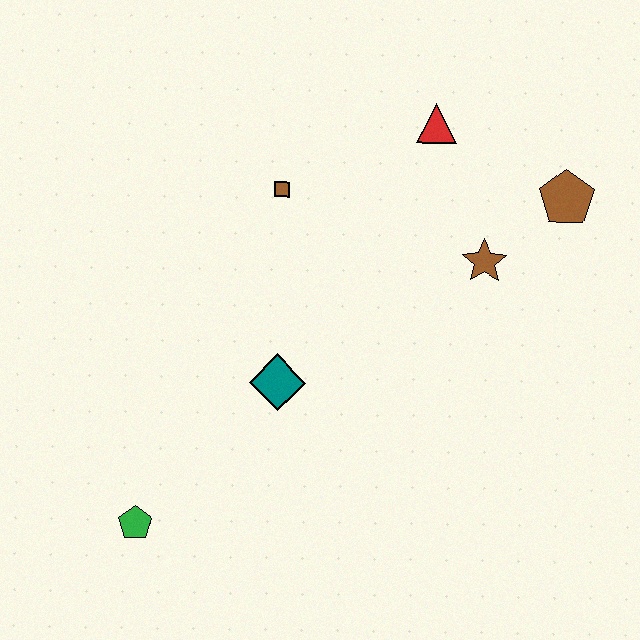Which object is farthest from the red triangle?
The green pentagon is farthest from the red triangle.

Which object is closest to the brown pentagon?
The brown star is closest to the brown pentagon.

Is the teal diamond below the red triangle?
Yes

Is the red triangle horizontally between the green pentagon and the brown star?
Yes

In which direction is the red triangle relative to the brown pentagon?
The red triangle is to the left of the brown pentagon.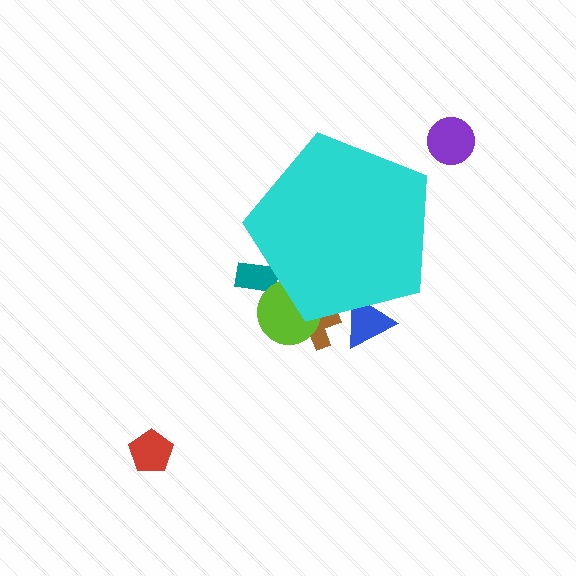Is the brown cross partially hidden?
Yes, the brown cross is partially hidden behind the cyan pentagon.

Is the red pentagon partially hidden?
No, the red pentagon is fully visible.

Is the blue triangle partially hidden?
Yes, the blue triangle is partially hidden behind the cyan pentagon.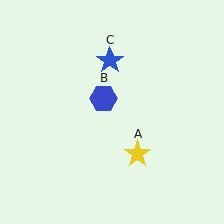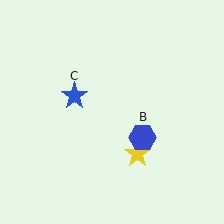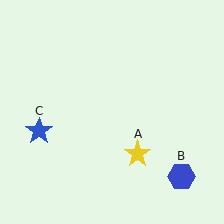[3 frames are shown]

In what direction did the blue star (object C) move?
The blue star (object C) moved down and to the left.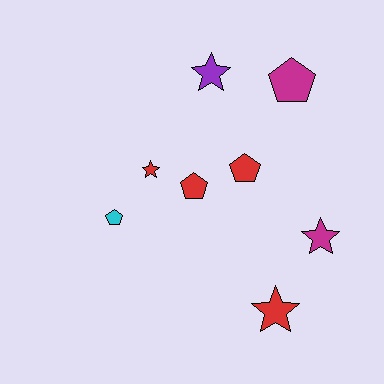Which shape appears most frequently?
Pentagon, with 4 objects.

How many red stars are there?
There are 2 red stars.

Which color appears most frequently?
Red, with 4 objects.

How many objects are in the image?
There are 8 objects.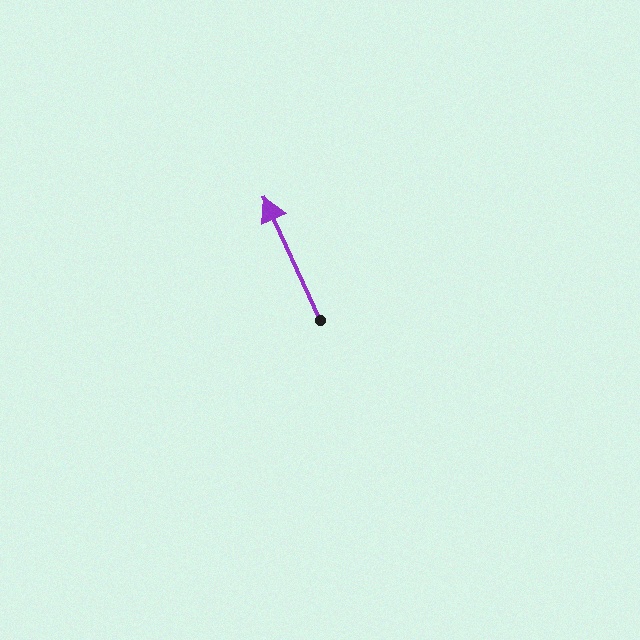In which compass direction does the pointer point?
Northwest.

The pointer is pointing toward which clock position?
Roughly 11 o'clock.